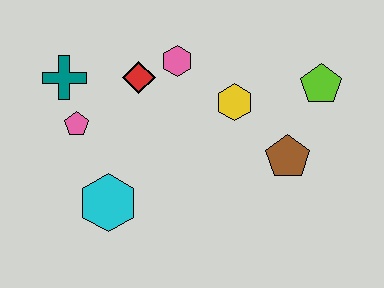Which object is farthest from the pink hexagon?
The cyan hexagon is farthest from the pink hexagon.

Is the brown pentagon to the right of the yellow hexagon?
Yes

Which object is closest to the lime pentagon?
The brown pentagon is closest to the lime pentagon.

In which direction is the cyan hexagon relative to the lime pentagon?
The cyan hexagon is to the left of the lime pentagon.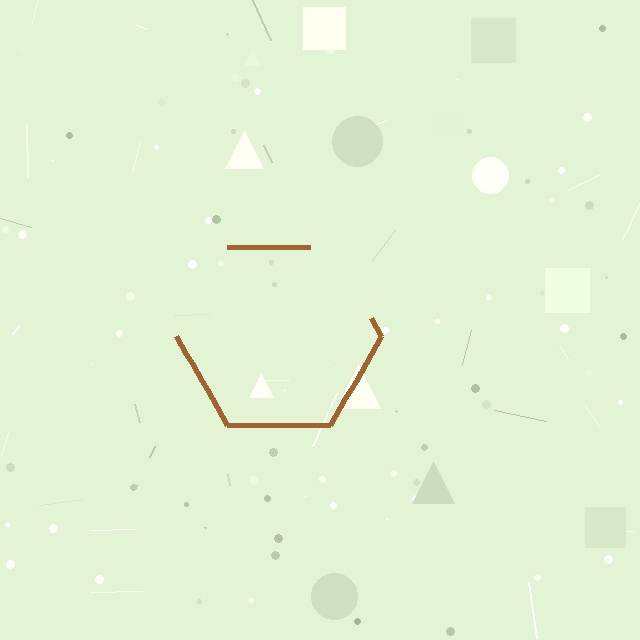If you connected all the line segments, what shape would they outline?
They would outline a hexagon.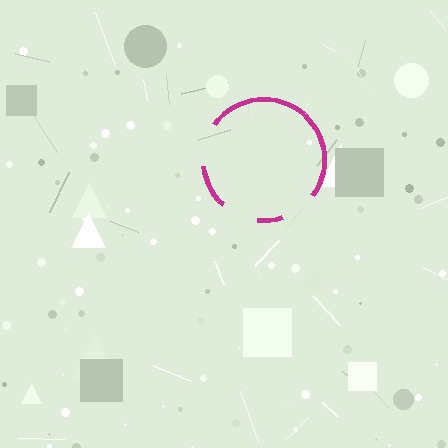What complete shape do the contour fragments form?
The contour fragments form a circle.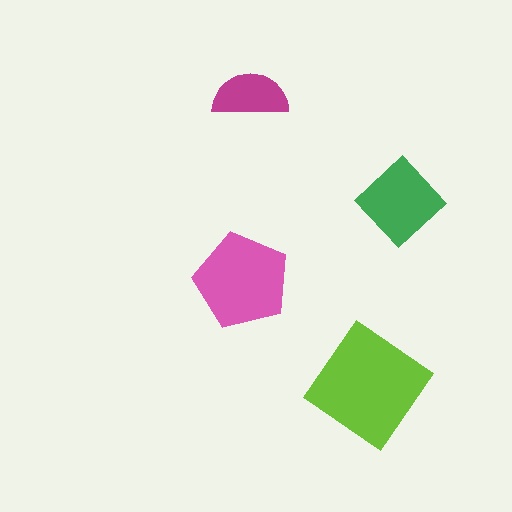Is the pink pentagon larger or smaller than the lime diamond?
Smaller.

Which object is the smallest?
The magenta semicircle.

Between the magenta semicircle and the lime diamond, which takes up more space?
The lime diamond.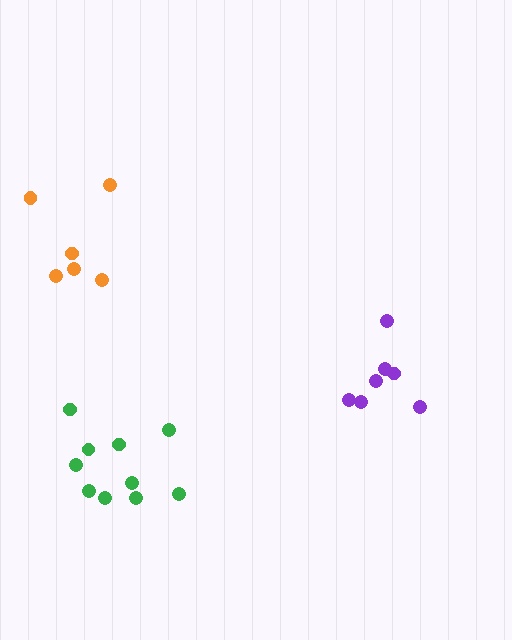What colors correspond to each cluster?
The clusters are colored: purple, green, orange.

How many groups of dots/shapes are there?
There are 3 groups.